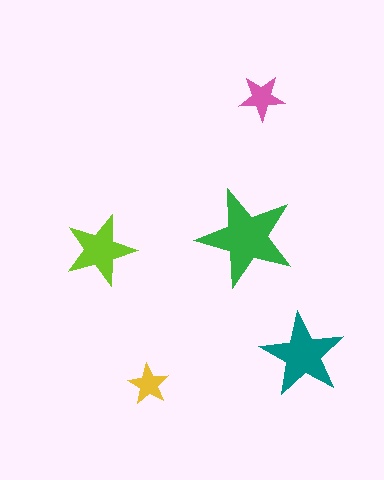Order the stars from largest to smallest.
the green one, the teal one, the lime one, the pink one, the yellow one.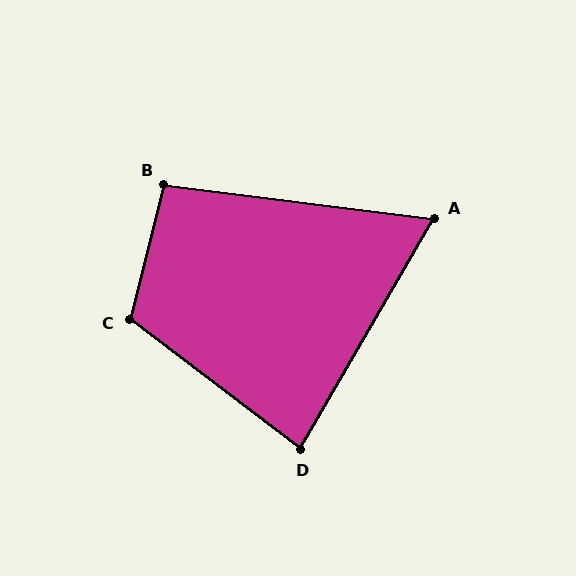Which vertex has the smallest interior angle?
A, at approximately 67 degrees.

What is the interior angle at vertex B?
Approximately 97 degrees (obtuse).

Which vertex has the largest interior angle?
C, at approximately 113 degrees.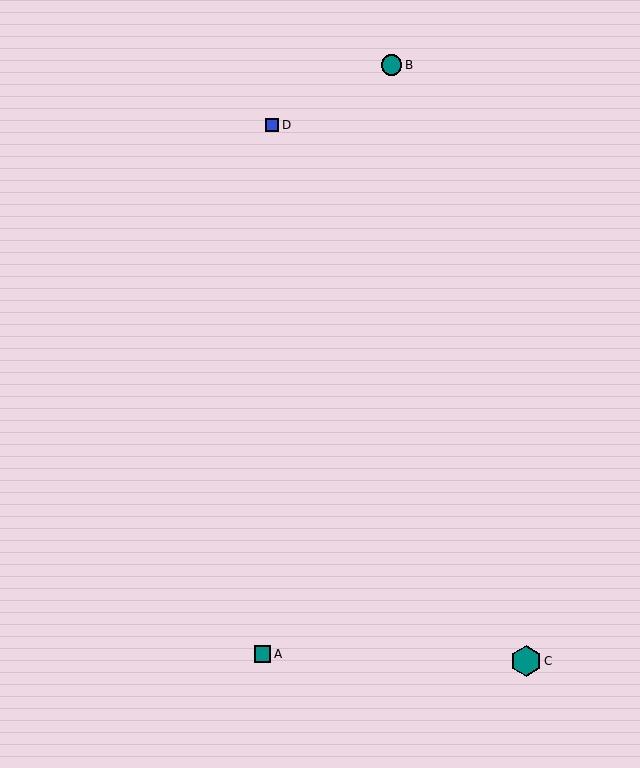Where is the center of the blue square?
The center of the blue square is at (272, 125).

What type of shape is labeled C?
Shape C is a teal hexagon.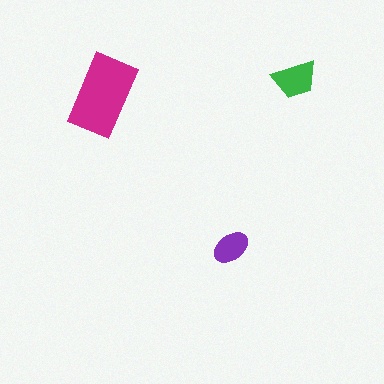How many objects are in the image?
There are 3 objects in the image.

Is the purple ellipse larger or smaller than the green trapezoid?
Smaller.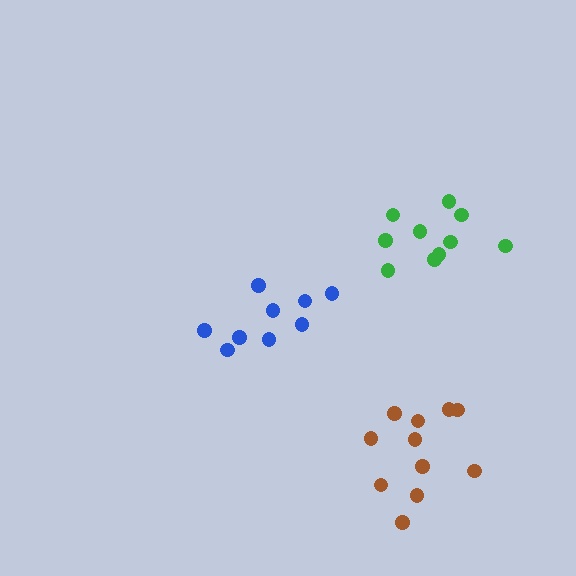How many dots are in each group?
Group 1: 9 dots, Group 2: 10 dots, Group 3: 11 dots (30 total).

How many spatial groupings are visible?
There are 3 spatial groupings.